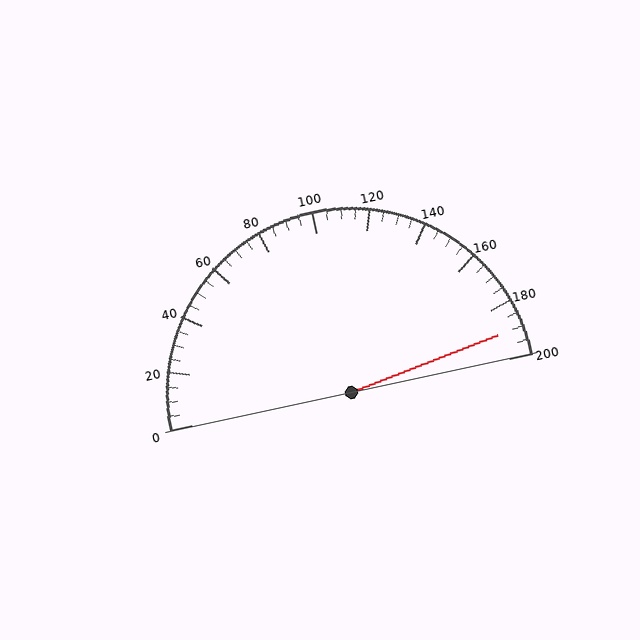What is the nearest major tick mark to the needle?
The nearest major tick mark is 200.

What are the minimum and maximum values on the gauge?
The gauge ranges from 0 to 200.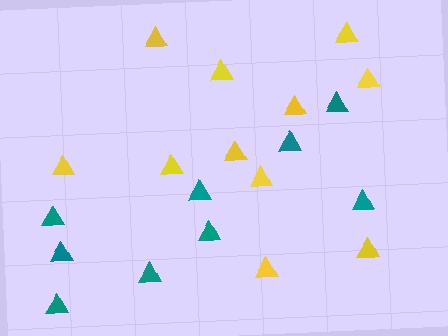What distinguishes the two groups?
There are 2 groups: one group of yellow triangles (11) and one group of teal triangles (9).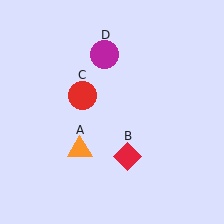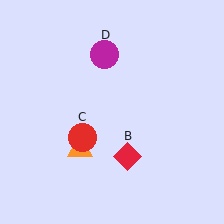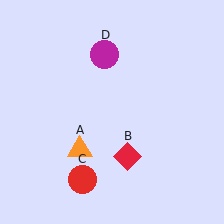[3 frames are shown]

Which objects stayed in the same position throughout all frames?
Orange triangle (object A) and red diamond (object B) and magenta circle (object D) remained stationary.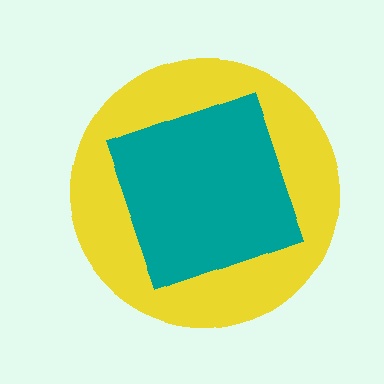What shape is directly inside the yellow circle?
The teal square.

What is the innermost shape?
The teal square.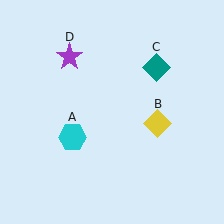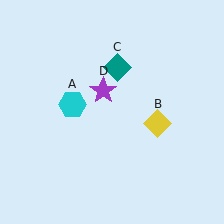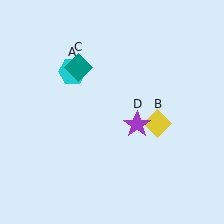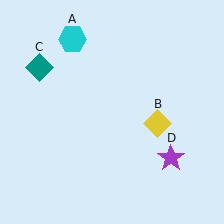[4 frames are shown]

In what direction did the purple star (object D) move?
The purple star (object D) moved down and to the right.